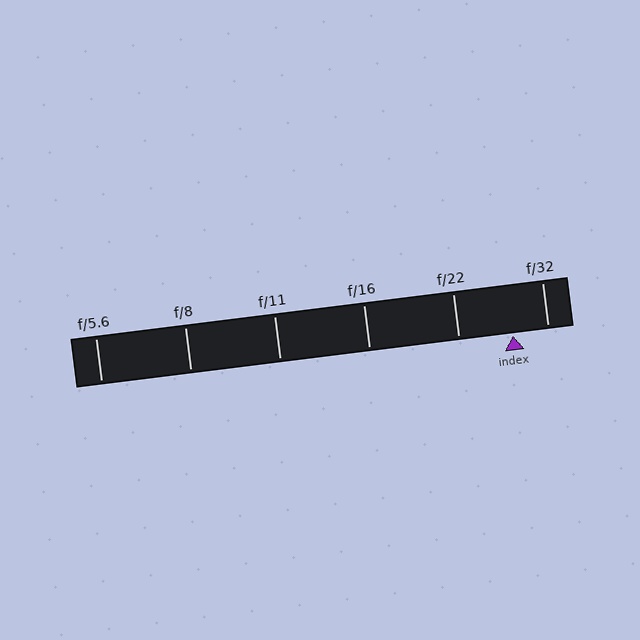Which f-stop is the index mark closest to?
The index mark is closest to f/32.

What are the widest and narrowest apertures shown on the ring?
The widest aperture shown is f/5.6 and the narrowest is f/32.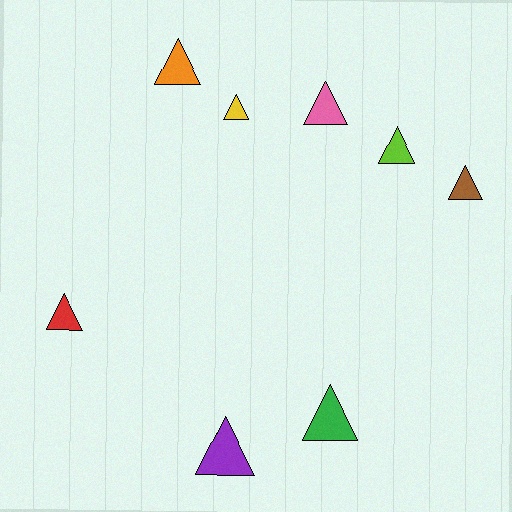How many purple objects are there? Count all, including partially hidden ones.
There is 1 purple object.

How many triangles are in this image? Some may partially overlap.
There are 8 triangles.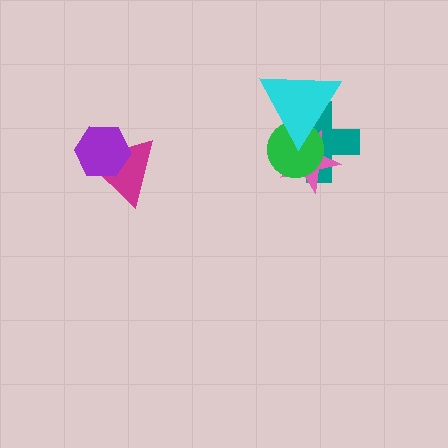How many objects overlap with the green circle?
3 objects overlap with the green circle.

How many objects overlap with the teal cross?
3 objects overlap with the teal cross.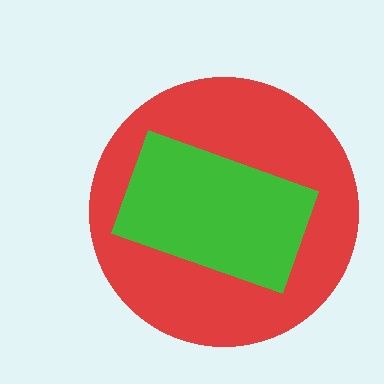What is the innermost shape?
The green rectangle.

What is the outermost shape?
The red circle.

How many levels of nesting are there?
2.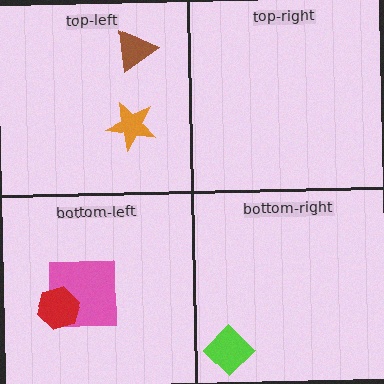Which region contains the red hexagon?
The bottom-left region.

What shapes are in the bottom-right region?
The lime diamond.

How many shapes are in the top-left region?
2.